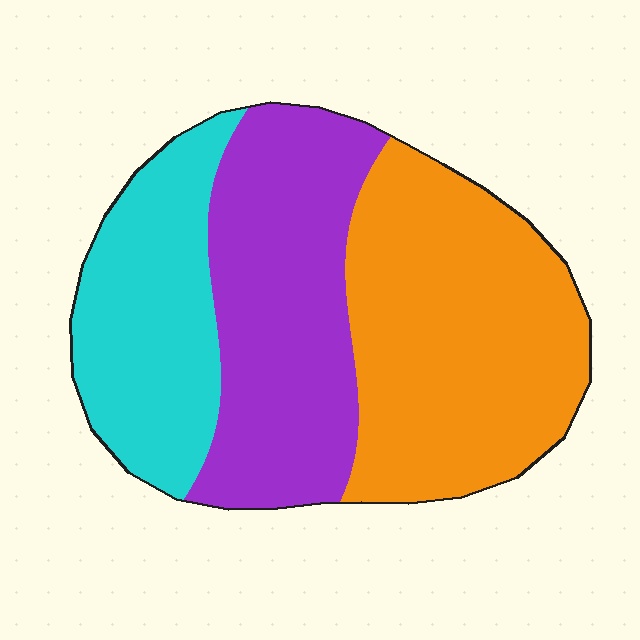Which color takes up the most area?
Orange, at roughly 40%.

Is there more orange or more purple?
Orange.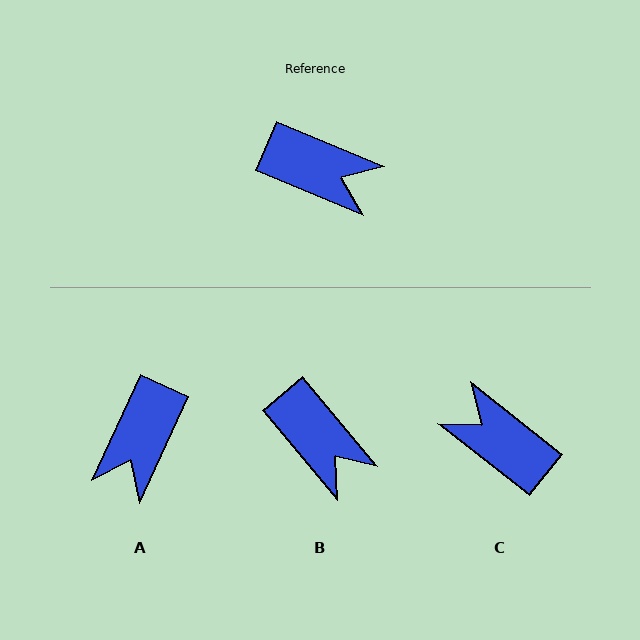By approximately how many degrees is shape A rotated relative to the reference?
Approximately 92 degrees clockwise.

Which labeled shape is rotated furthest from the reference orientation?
C, about 164 degrees away.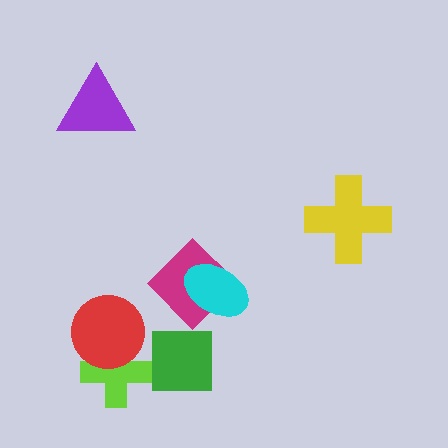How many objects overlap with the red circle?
1 object overlaps with the red circle.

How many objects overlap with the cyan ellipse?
1 object overlaps with the cyan ellipse.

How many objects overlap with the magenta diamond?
1 object overlaps with the magenta diamond.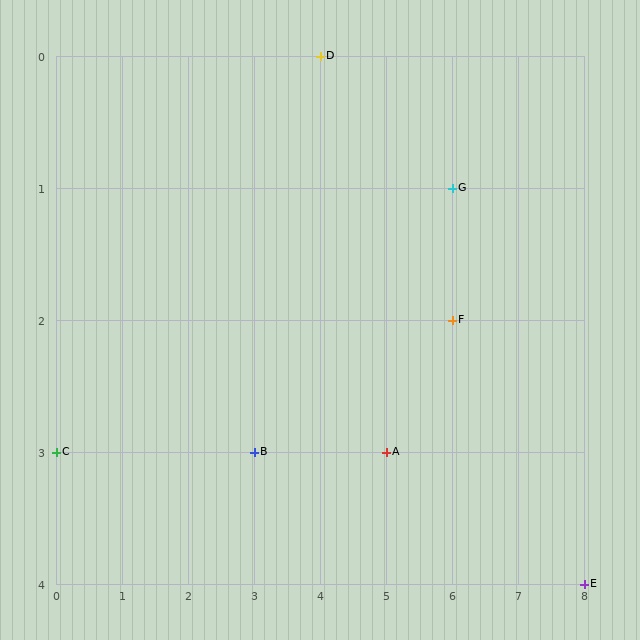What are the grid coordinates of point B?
Point B is at grid coordinates (3, 3).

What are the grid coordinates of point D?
Point D is at grid coordinates (4, 0).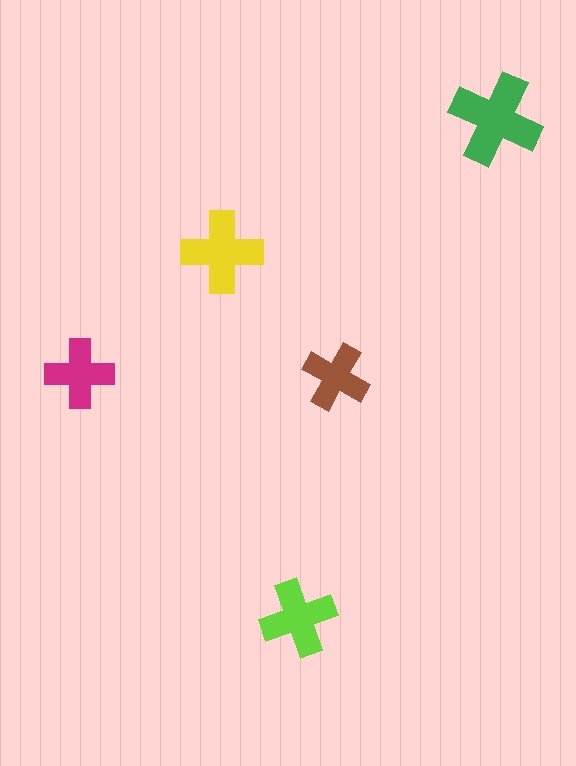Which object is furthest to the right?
The green cross is rightmost.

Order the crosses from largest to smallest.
the green one, the yellow one, the lime one, the magenta one, the brown one.